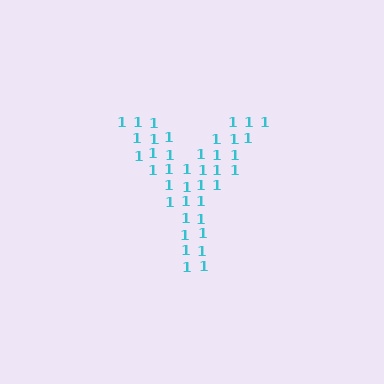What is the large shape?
The large shape is the letter Y.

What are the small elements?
The small elements are digit 1's.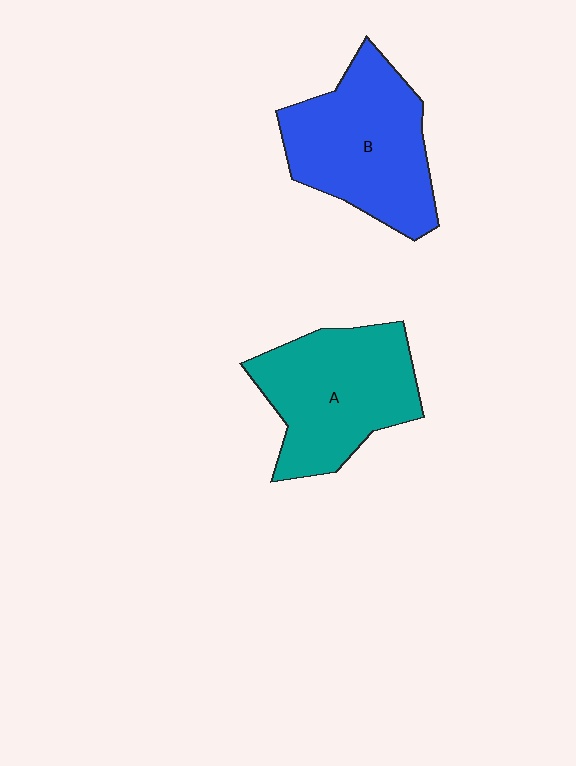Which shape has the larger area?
Shape B (blue).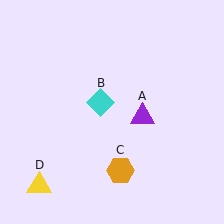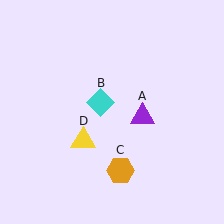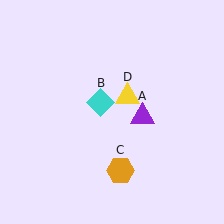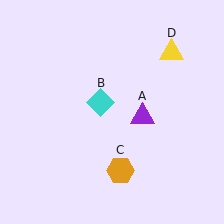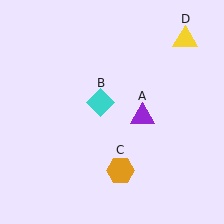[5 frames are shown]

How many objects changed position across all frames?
1 object changed position: yellow triangle (object D).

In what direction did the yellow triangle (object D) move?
The yellow triangle (object D) moved up and to the right.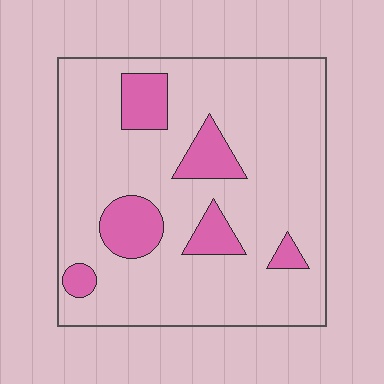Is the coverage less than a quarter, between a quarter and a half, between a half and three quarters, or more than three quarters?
Less than a quarter.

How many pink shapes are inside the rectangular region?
6.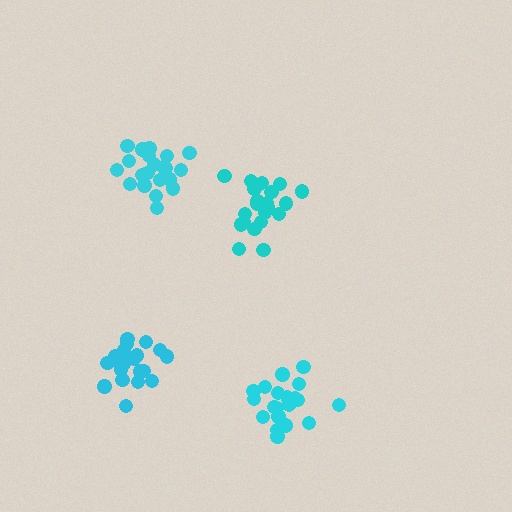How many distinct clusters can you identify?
There are 4 distinct clusters.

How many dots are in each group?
Group 1: 21 dots, Group 2: 21 dots, Group 3: 21 dots, Group 4: 21 dots (84 total).